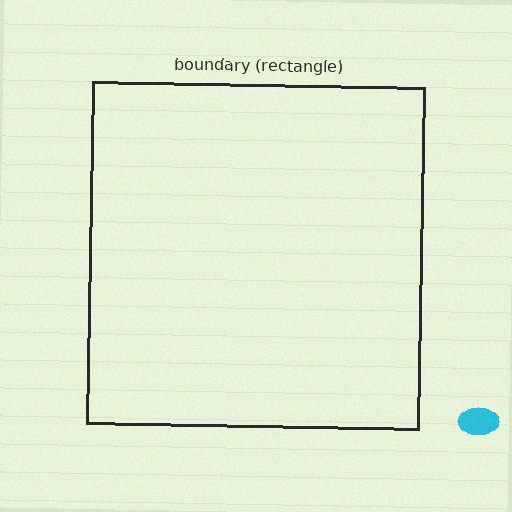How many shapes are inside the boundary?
0 inside, 1 outside.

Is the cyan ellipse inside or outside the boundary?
Outside.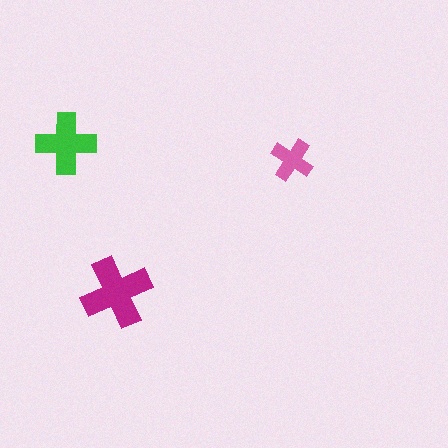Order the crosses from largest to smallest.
the magenta one, the green one, the pink one.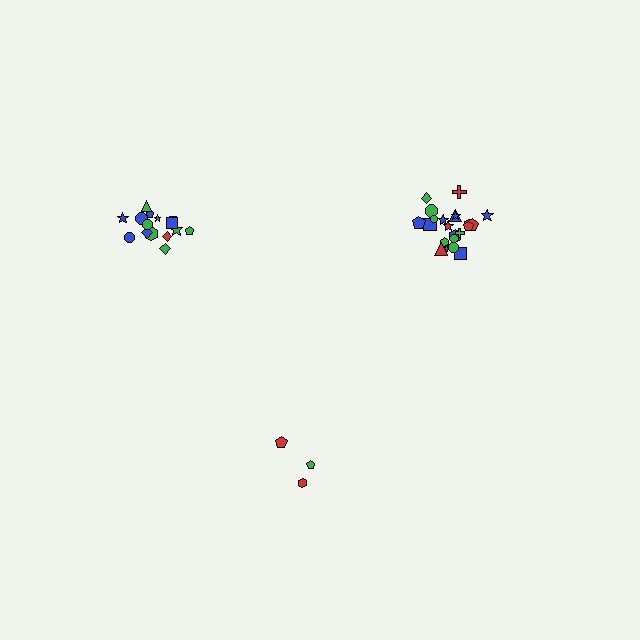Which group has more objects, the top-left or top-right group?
The top-right group.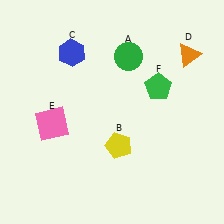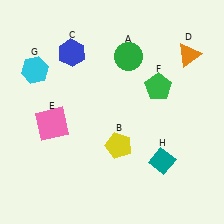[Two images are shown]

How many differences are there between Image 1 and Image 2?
There are 2 differences between the two images.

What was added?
A cyan hexagon (G), a teal diamond (H) were added in Image 2.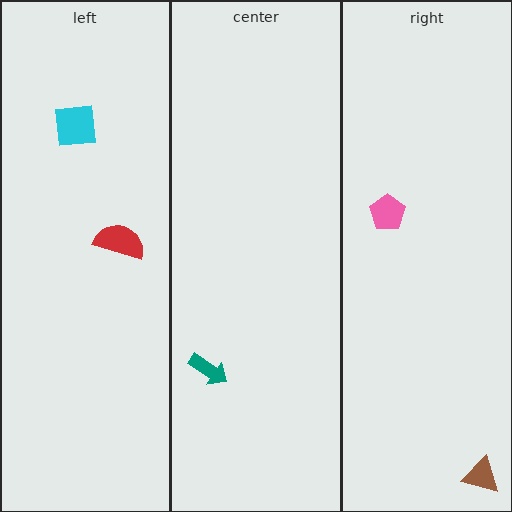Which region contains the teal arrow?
The center region.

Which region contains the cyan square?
The left region.